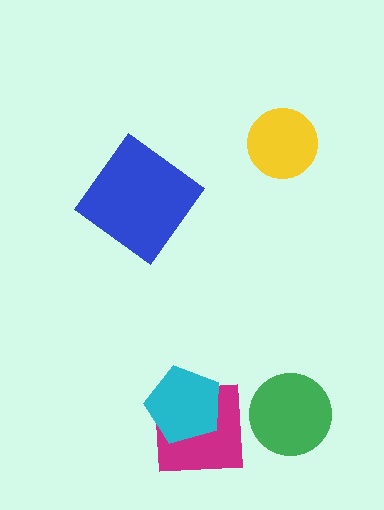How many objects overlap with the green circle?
0 objects overlap with the green circle.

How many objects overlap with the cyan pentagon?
1 object overlaps with the cyan pentagon.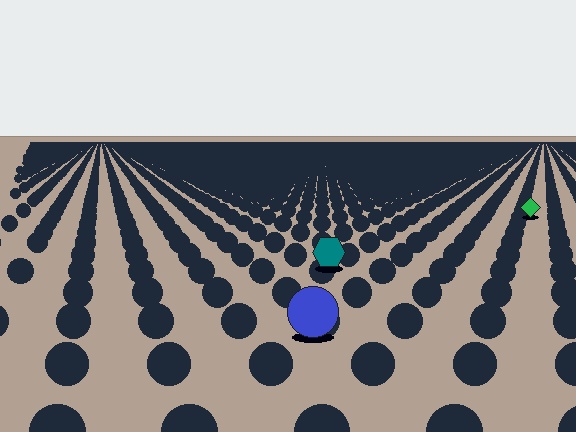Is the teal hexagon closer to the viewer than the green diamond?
Yes. The teal hexagon is closer — you can tell from the texture gradient: the ground texture is coarser near it.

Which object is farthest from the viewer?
The green diamond is farthest from the viewer. It appears smaller and the ground texture around it is denser.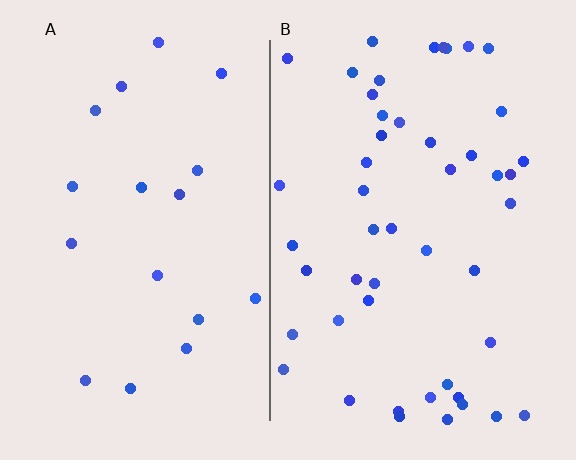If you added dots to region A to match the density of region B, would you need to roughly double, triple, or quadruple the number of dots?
Approximately triple.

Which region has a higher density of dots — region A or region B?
B (the right).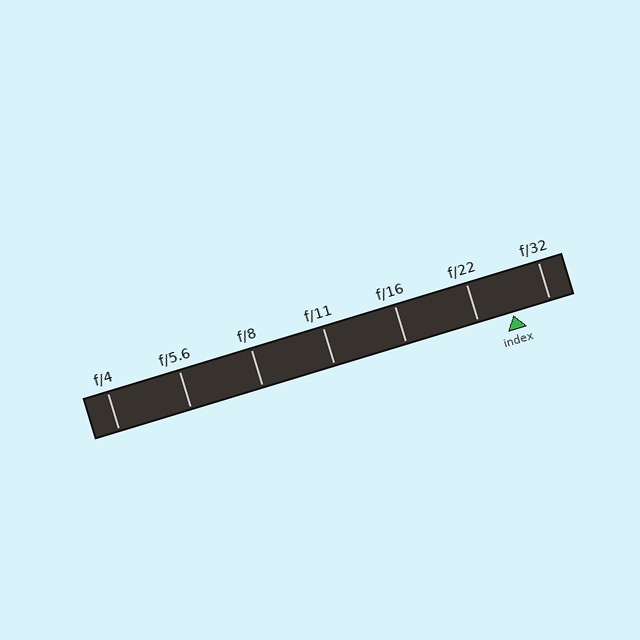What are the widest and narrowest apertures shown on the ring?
The widest aperture shown is f/4 and the narrowest is f/32.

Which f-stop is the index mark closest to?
The index mark is closest to f/22.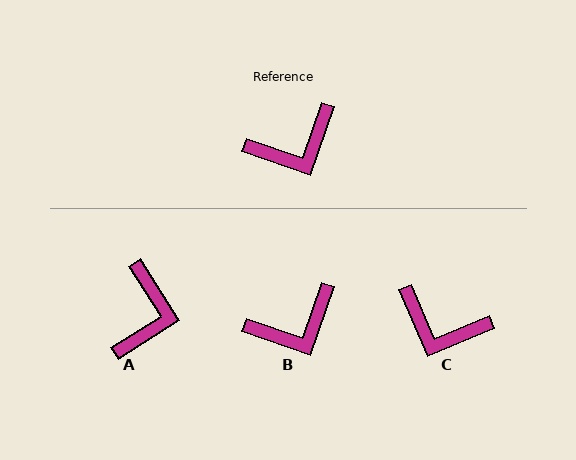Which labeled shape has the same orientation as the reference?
B.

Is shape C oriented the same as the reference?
No, it is off by about 48 degrees.